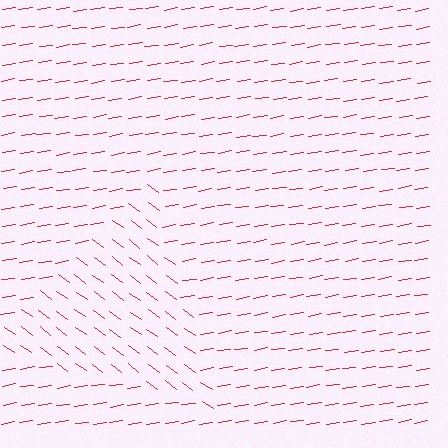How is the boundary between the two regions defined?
The boundary is defined purely by a change in line orientation (approximately 45 degrees difference). All lines are the same color and thickness.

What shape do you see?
I see a triangle.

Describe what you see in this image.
The image is filled with small red line segments. A triangle region in the image has lines oriented differently from the surrounding lines, creating a visible texture boundary.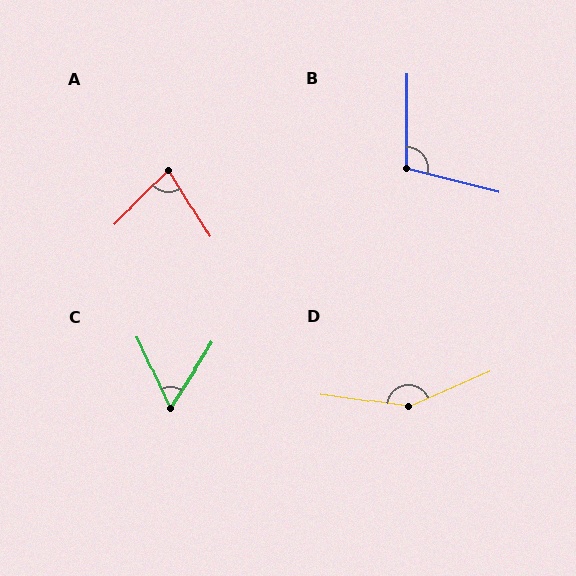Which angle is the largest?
D, at approximately 148 degrees.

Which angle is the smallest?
C, at approximately 57 degrees.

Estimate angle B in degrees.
Approximately 104 degrees.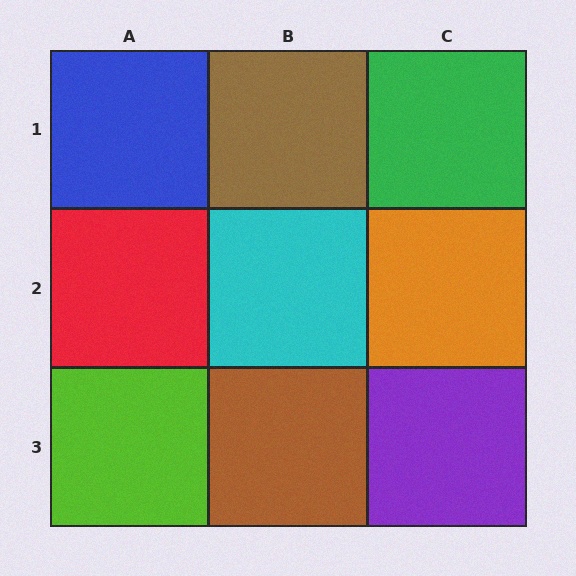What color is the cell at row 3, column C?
Purple.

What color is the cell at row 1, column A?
Blue.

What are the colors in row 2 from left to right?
Red, cyan, orange.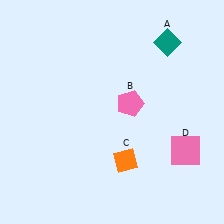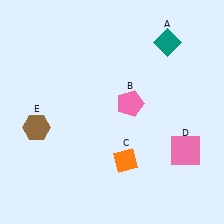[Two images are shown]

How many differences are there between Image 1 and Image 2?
There is 1 difference between the two images.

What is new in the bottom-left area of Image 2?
A brown hexagon (E) was added in the bottom-left area of Image 2.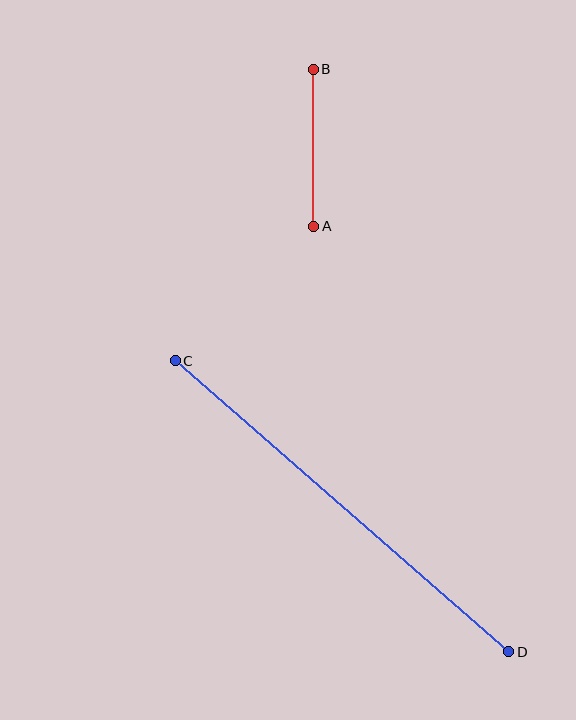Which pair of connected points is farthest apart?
Points C and D are farthest apart.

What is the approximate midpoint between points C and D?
The midpoint is at approximately (342, 506) pixels.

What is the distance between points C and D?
The distance is approximately 443 pixels.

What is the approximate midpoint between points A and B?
The midpoint is at approximately (314, 148) pixels.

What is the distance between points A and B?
The distance is approximately 157 pixels.